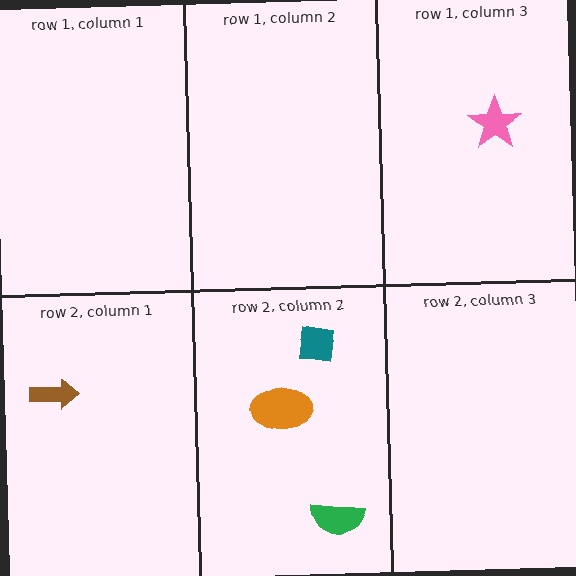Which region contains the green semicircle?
The row 2, column 2 region.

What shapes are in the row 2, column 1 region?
The brown arrow.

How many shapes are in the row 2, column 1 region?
1.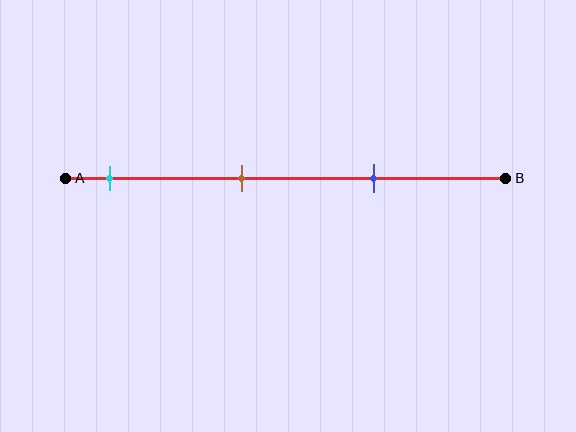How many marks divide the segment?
There are 3 marks dividing the segment.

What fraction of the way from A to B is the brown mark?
The brown mark is approximately 40% (0.4) of the way from A to B.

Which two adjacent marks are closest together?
The brown and blue marks are the closest adjacent pair.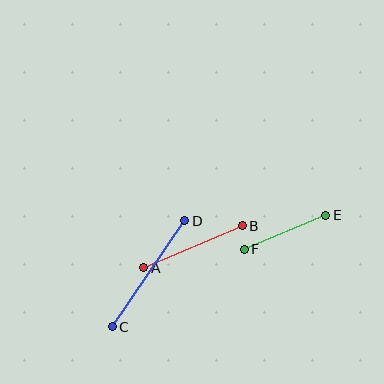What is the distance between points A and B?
The distance is approximately 107 pixels.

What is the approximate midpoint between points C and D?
The midpoint is at approximately (148, 274) pixels.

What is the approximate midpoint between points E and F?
The midpoint is at approximately (285, 232) pixels.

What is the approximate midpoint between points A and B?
The midpoint is at approximately (193, 247) pixels.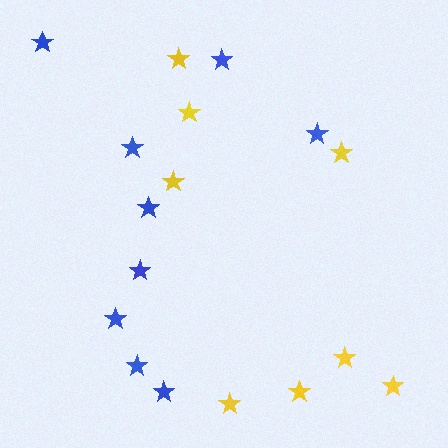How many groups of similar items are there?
There are 2 groups: one group of blue stars (9) and one group of yellow stars (8).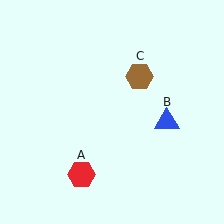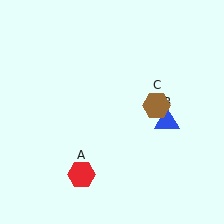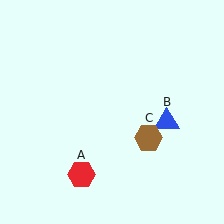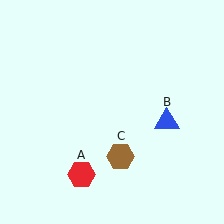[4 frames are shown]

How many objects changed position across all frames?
1 object changed position: brown hexagon (object C).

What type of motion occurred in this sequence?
The brown hexagon (object C) rotated clockwise around the center of the scene.